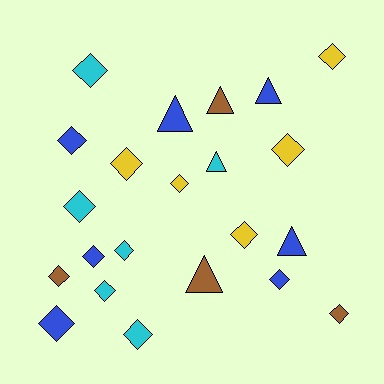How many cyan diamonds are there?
There are 5 cyan diamonds.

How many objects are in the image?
There are 22 objects.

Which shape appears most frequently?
Diamond, with 16 objects.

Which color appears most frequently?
Blue, with 7 objects.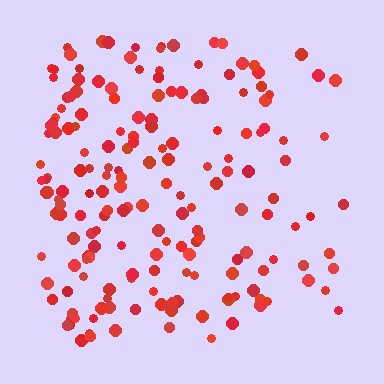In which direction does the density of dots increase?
From right to left, with the left side densest.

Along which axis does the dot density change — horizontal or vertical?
Horizontal.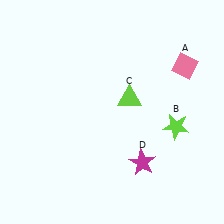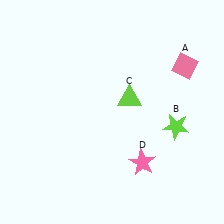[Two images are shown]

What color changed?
The star (D) changed from magenta in Image 1 to pink in Image 2.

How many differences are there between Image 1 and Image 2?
There is 1 difference between the two images.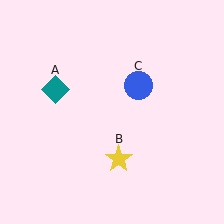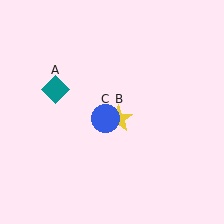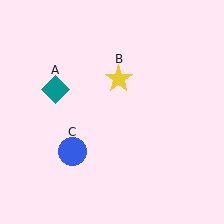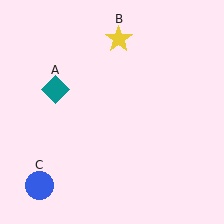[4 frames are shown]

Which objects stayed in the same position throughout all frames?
Teal diamond (object A) remained stationary.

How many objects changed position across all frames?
2 objects changed position: yellow star (object B), blue circle (object C).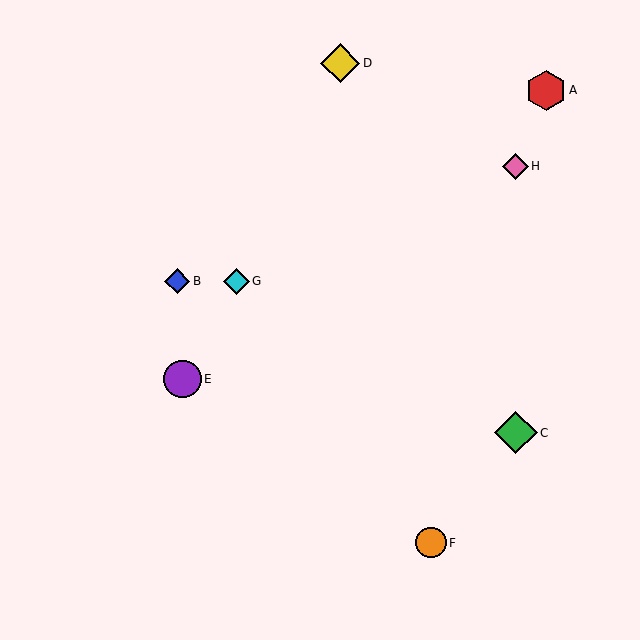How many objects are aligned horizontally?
2 objects (B, G) are aligned horizontally.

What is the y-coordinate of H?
Object H is at y≈166.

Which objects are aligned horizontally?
Objects B, G are aligned horizontally.